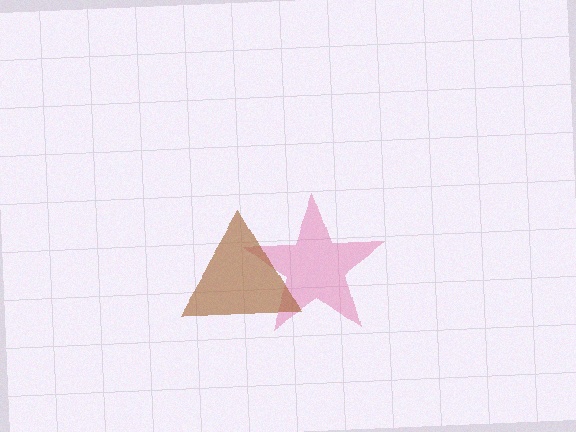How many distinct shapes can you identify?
There are 2 distinct shapes: a pink star, a brown triangle.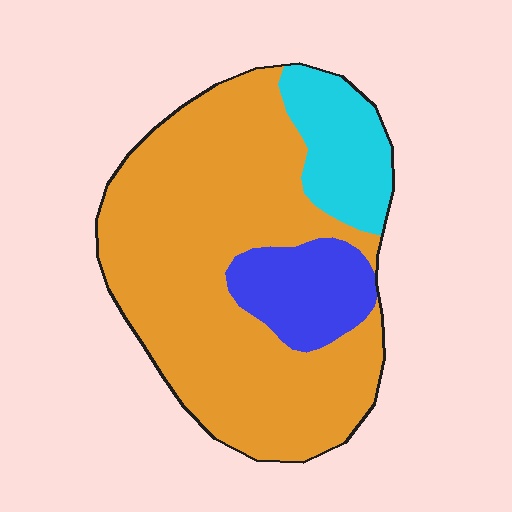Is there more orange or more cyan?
Orange.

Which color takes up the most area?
Orange, at roughly 70%.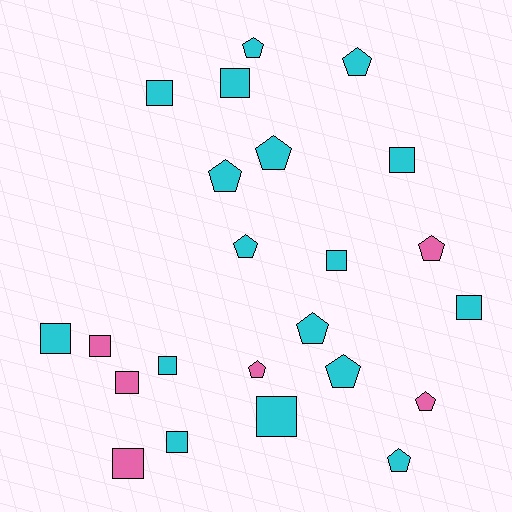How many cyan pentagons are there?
There are 8 cyan pentagons.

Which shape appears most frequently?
Square, with 12 objects.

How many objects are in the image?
There are 23 objects.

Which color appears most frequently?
Cyan, with 17 objects.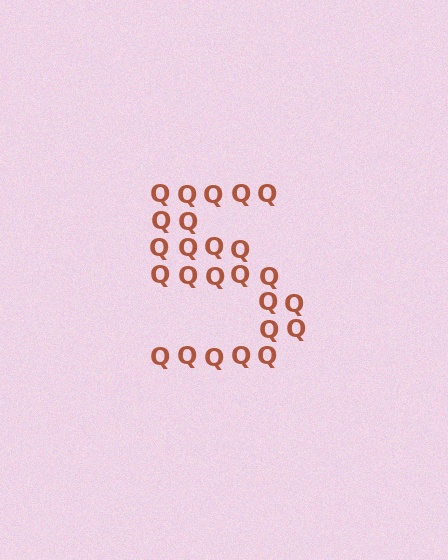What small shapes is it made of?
It is made of small letter Q's.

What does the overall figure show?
The overall figure shows the digit 5.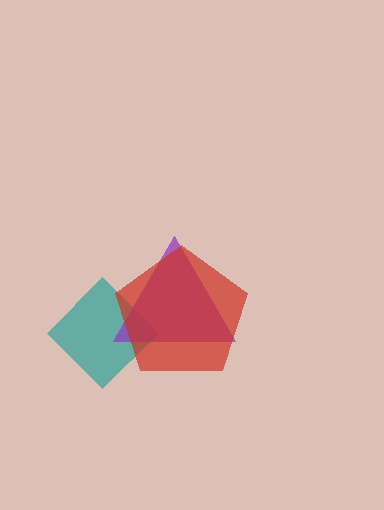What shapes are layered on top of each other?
The layered shapes are: a teal diamond, a purple triangle, a red pentagon.